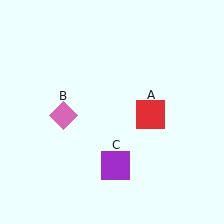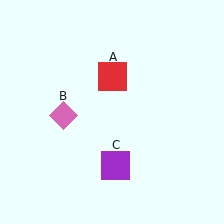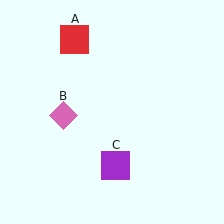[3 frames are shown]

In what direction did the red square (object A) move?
The red square (object A) moved up and to the left.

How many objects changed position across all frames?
1 object changed position: red square (object A).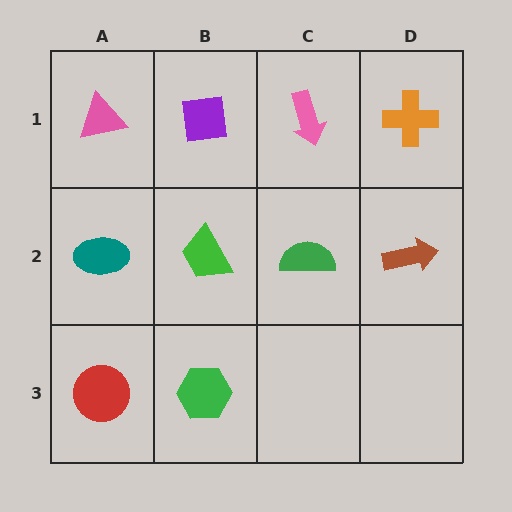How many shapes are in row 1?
4 shapes.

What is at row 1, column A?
A pink triangle.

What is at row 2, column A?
A teal ellipse.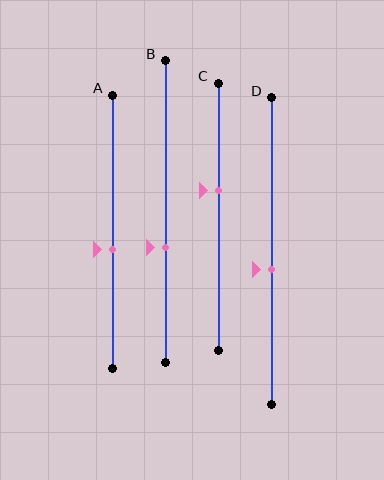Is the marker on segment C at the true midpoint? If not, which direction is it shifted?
No, the marker on segment C is shifted upward by about 10% of the segment length.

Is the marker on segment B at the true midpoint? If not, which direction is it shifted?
No, the marker on segment B is shifted downward by about 12% of the segment length.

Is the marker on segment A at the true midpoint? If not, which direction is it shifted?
No, the marker on segment A is shifted downward by about 7% of the segment length.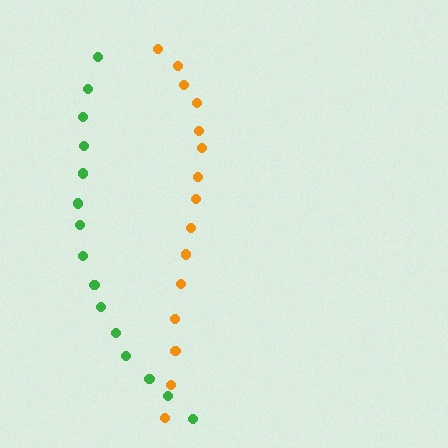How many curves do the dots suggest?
There are 2 distinct paths.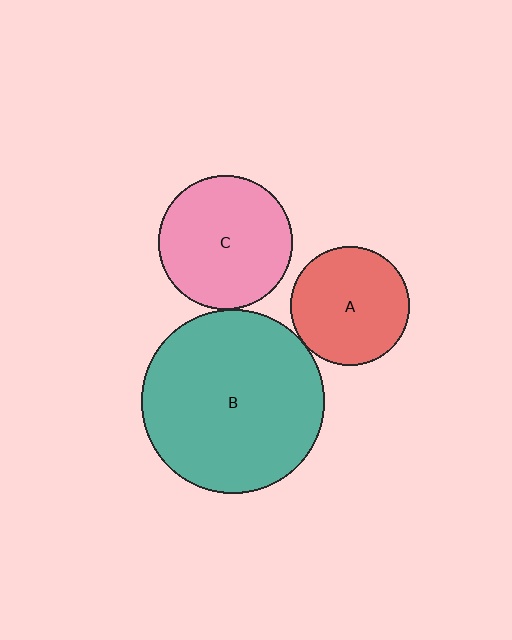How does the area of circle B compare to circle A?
Approximately 2.4 times.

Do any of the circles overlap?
No, none of the circles overlap.